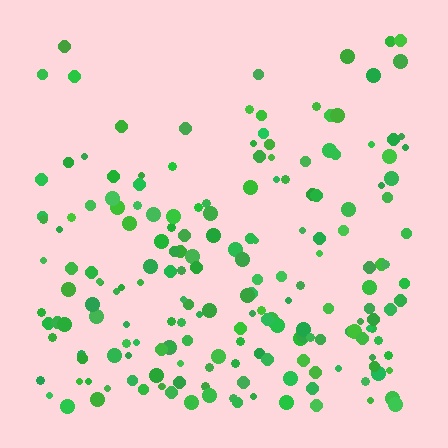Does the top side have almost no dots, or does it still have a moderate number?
Still a moderate number, just noticeably fewer than the bottom.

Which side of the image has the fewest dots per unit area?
The top.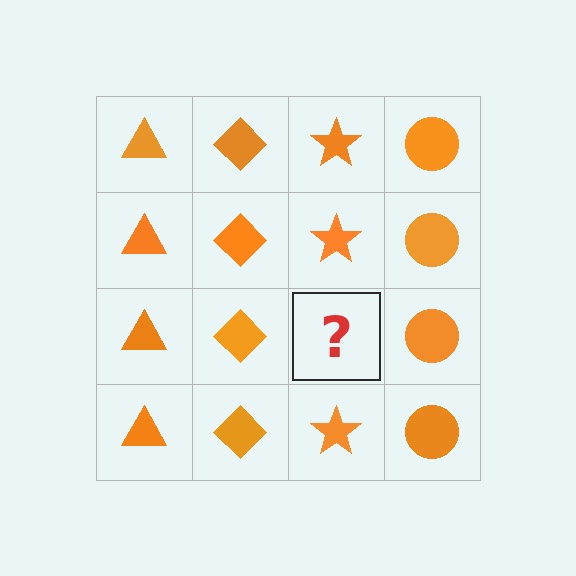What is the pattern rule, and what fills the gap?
The rule is that each column has a consistent shape. The gap should be filled with an orange star.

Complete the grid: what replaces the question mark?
The question mark should be replaced with an orange star.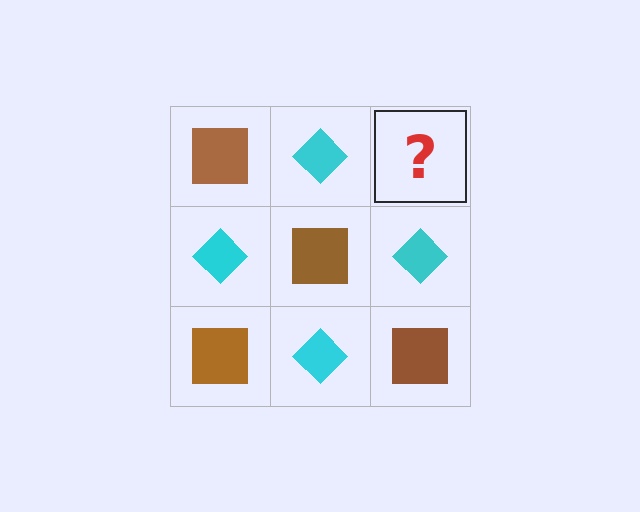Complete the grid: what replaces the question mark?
The question mark should be replaced with a brown square.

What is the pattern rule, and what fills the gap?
The rule is that it alternates brown square and cyan diamond in a checkerboard pattern. The gap should be filled with a brown square.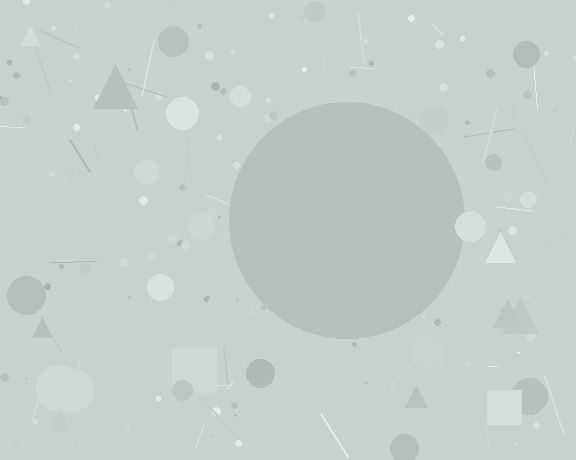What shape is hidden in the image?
A circle is hidden in the image.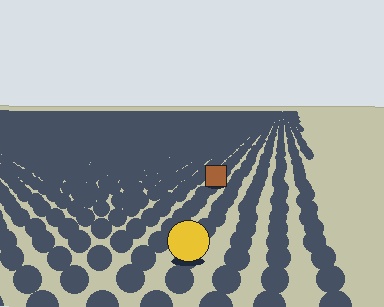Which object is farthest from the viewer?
The brown square is farthest from the viewer. It appears smaller and the ground texture around it is denser.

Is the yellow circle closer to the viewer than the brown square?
Yes. The yellow circle is closer — you can tell from the texture gradient: the ground texture is coarser near it.